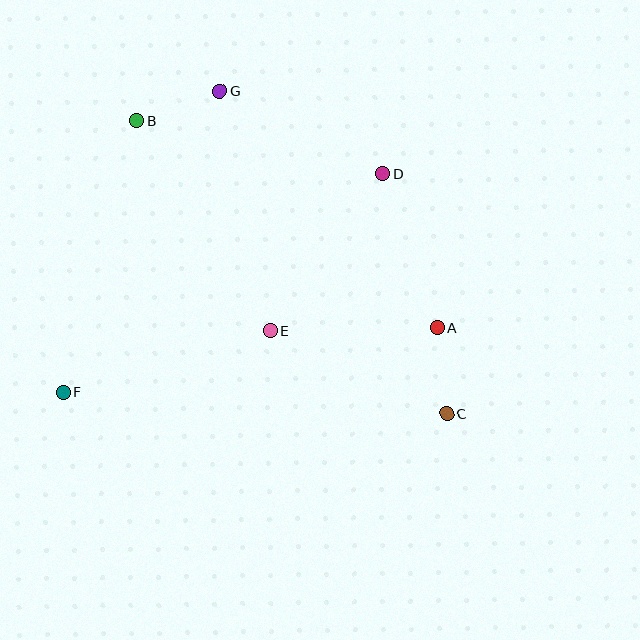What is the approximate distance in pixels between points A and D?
The distance between A and D is approximately 164 pixels.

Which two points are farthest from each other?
Points B and C are farthest from each other.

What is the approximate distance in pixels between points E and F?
The distance between E and F is approximately 216 pixels.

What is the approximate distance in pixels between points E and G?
The distance between E and G is approximately 244 pixels.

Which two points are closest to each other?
Points A and C are closest to each other.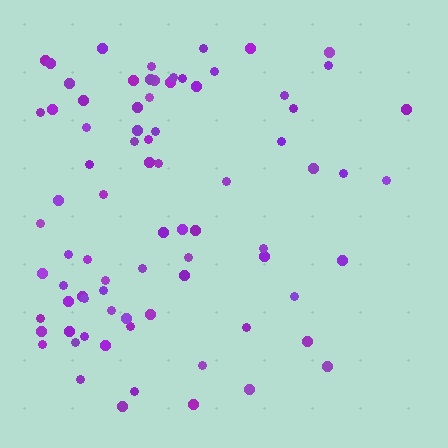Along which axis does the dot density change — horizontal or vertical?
Horizontal.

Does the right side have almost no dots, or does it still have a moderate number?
Still a moderate number, just noticeably fewer than the left.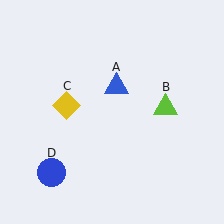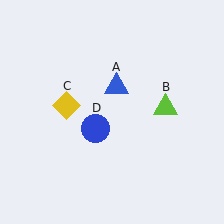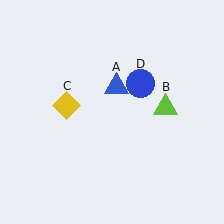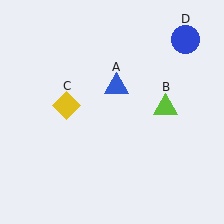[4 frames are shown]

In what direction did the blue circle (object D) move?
The blue circle (object D) moved up and to the right.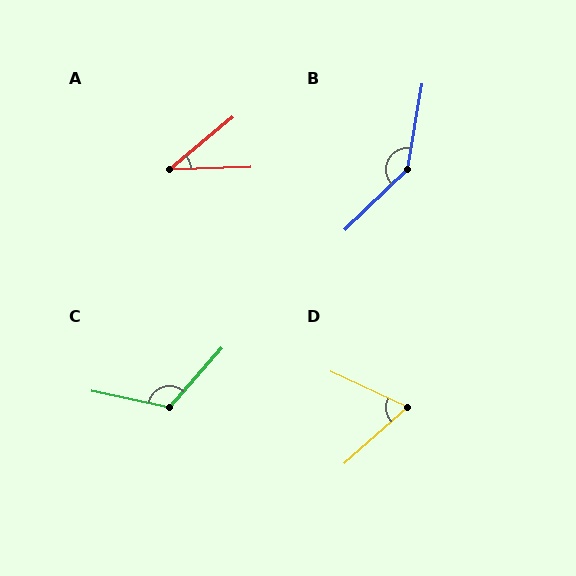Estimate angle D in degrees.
Approximately 66 degrees.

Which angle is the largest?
B, at approximately 143 degrees.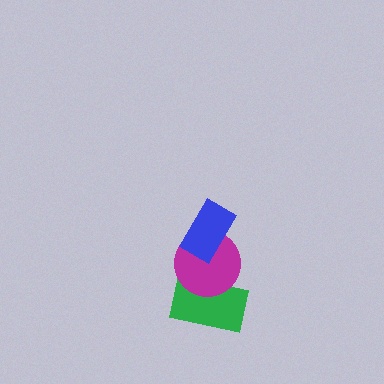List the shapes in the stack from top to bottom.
From top to bottom: the blue rectangle, the magenta circle, the green rectangle.